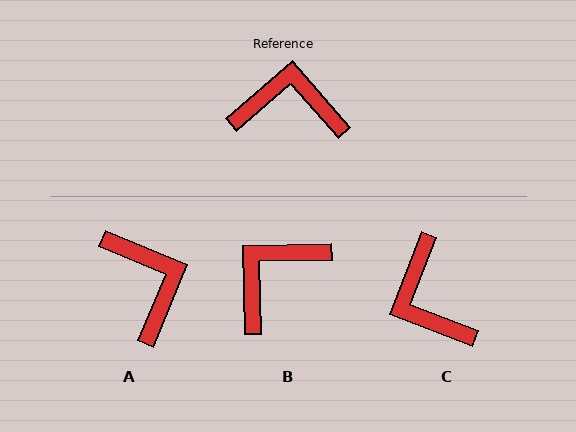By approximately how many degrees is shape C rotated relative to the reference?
Approximately 118 degrees counter-clockwise.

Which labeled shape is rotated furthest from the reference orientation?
C, about 118 degrees away.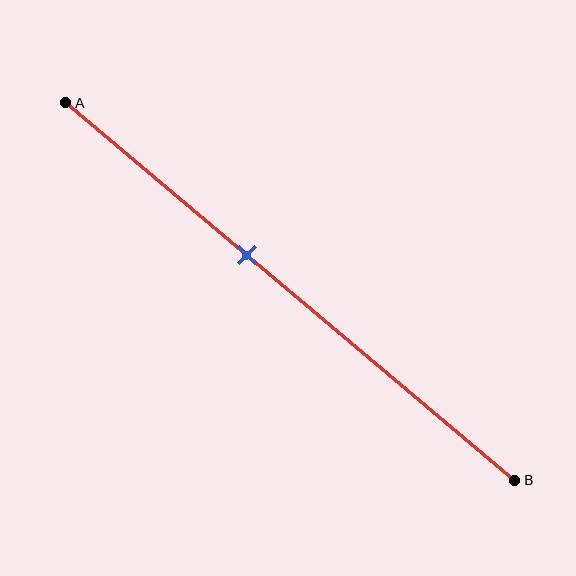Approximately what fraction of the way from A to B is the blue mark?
The blue mark is approximately 40% of the way from A to B.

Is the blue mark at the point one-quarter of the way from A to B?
No, the mark is at about 40% from A, not at the 25% one-quarter point.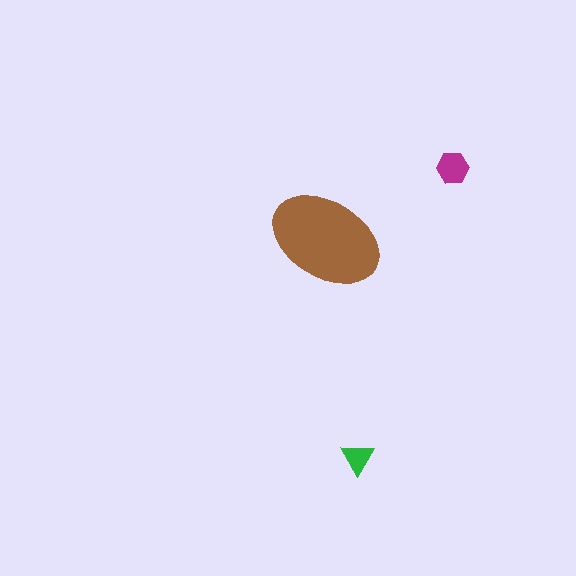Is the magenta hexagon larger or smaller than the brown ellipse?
Smaller.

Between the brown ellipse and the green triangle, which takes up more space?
The brown ellipse.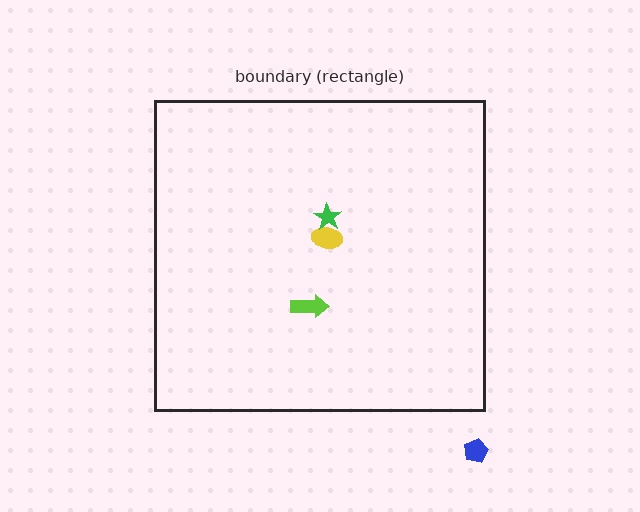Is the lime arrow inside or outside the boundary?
Inside.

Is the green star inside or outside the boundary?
Inside.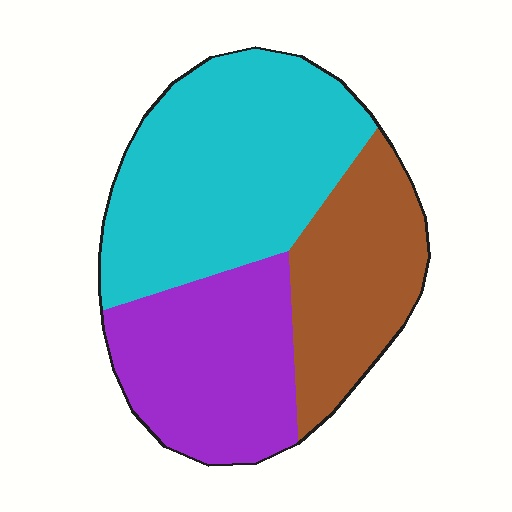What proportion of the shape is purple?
Purple takes up between a sixth and a third of the shape.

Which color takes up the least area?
Brown, at roughly 25%.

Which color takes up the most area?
Cyan, at roughly 45%.